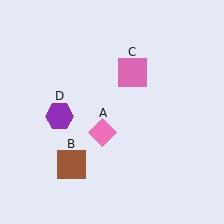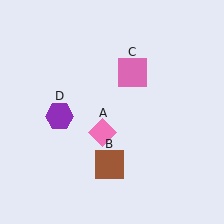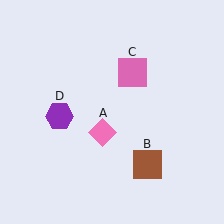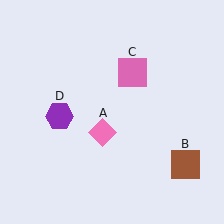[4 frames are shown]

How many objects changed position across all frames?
1 object changed position: brown square (object B).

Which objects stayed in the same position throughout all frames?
Pink diamond (object A) and pink square (object C) and purple hexagon (object D) remained stationary.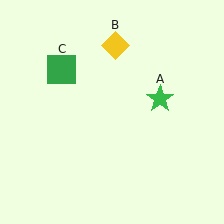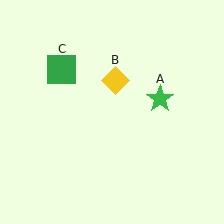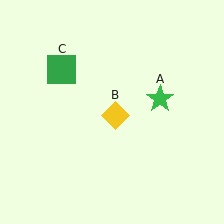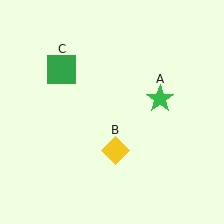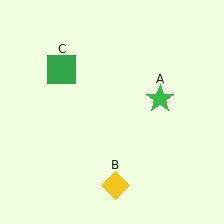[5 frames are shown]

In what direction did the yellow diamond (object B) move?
The yellow diamond (object B) moved down.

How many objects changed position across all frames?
1 object changed position: yellow diamond (object B).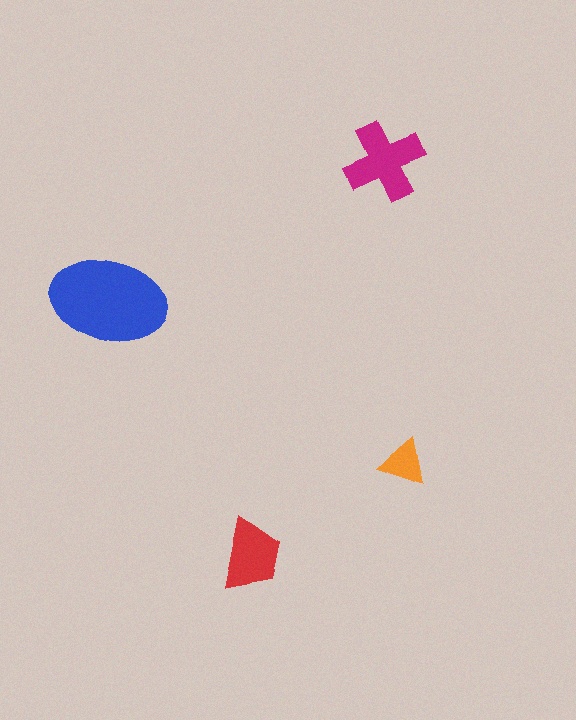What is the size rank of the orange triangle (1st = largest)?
4th.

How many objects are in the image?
There are 4 objects in the image.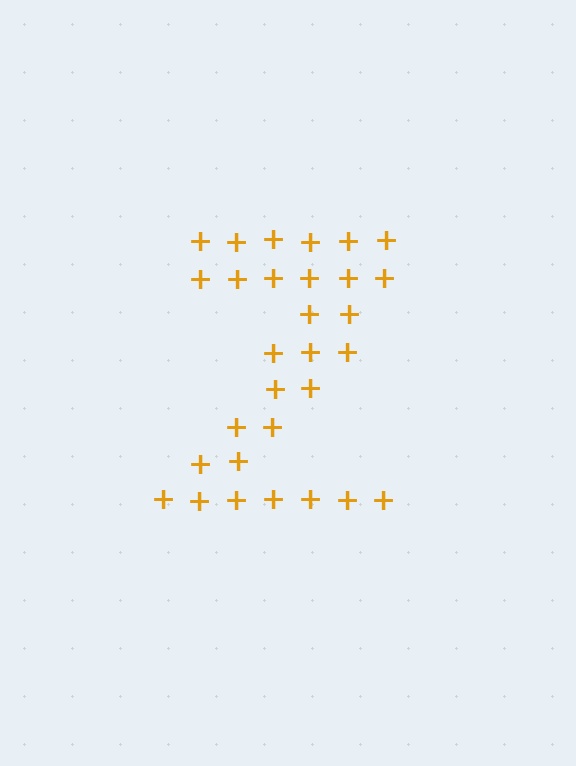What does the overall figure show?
The overall figure shows the letter Z.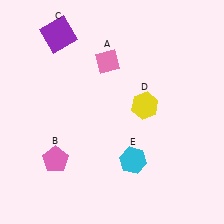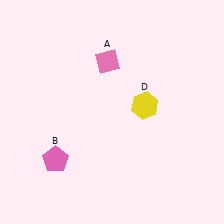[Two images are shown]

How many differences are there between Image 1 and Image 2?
There are 2 differences between the two images.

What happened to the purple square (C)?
The purple square (C) was removed in Image 2. It was in the top-left area of Image 1.